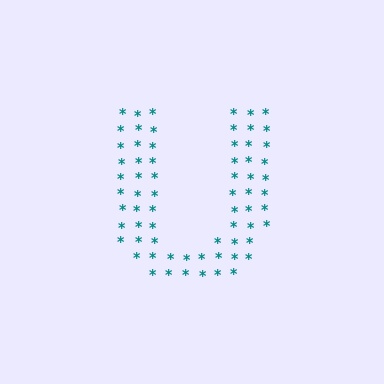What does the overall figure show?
The overall figure shows the letter U.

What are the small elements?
The small elements are asterisks.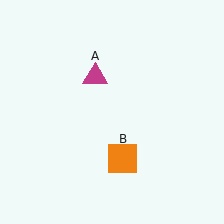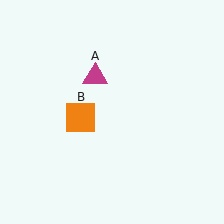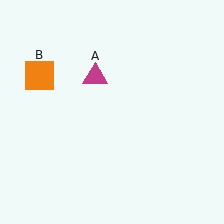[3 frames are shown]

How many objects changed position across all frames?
1 object changed position: orange square (object B).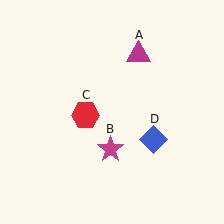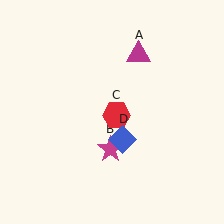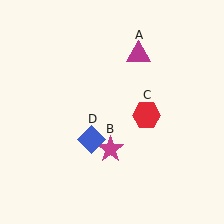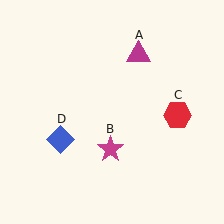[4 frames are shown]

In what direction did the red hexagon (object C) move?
The red hexagon (object C) moved right.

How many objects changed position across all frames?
2 objects changed position: red hexagon (object C), blue diamond (object D).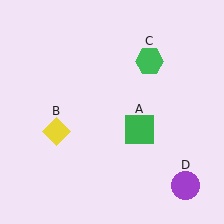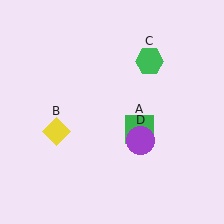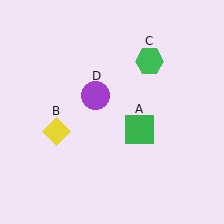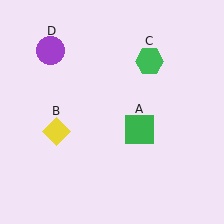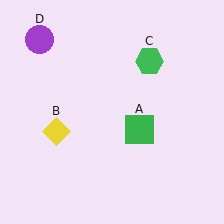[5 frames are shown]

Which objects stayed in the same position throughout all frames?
Green square (object A) and yellow diamond (object B) and green hexagon (object C) remained stationary.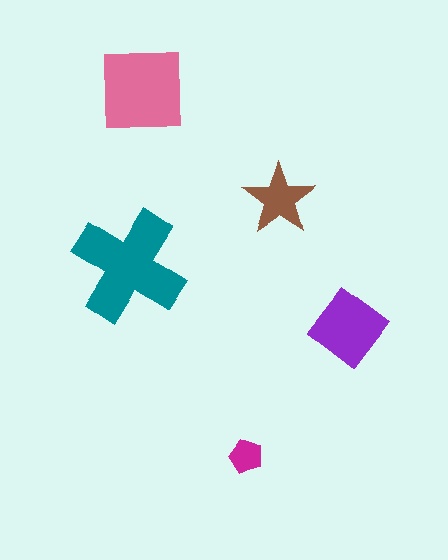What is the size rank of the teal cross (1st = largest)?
1st.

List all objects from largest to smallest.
The teal cross, the pink square, the purple diamond, the brown star, the magenta pentagon.